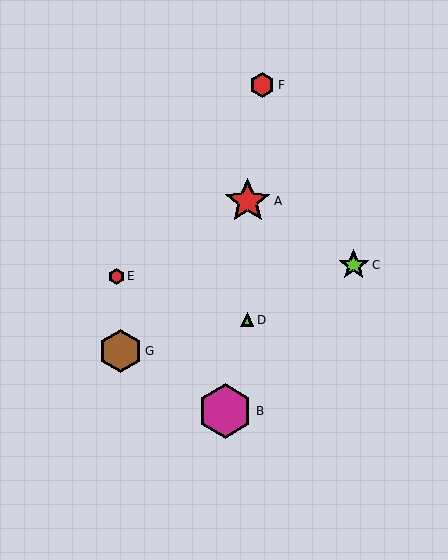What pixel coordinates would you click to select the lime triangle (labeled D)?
Click at (247, 320) to select the lime triangle D.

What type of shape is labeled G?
Shape G is a brown hexagon.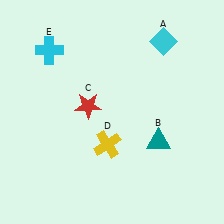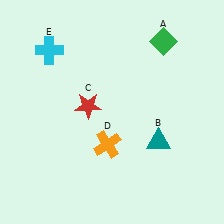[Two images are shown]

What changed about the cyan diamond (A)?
In Image 1, A is cyan. In Image 2, it changed to green.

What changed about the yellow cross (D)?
In Image 1, D is yellow. In Image 2, it changed to orange.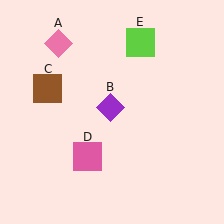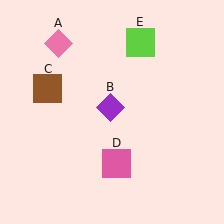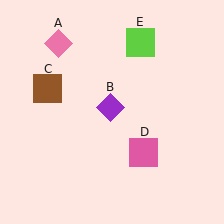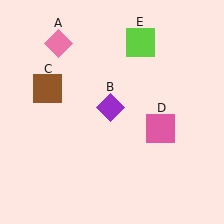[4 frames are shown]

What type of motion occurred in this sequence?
The pink square (object D) rotated counterclockwise around the center of the scene.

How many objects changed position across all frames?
1 object changed position: pink square (object D).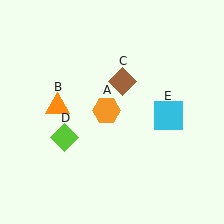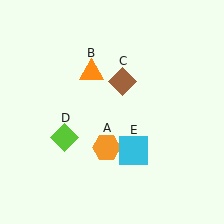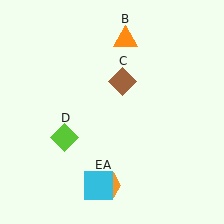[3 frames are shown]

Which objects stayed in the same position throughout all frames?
Brown diamond (object C) and lime diamond (object D) remained stationary.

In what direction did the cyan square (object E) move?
The cyan square (object E) moved down and to the left.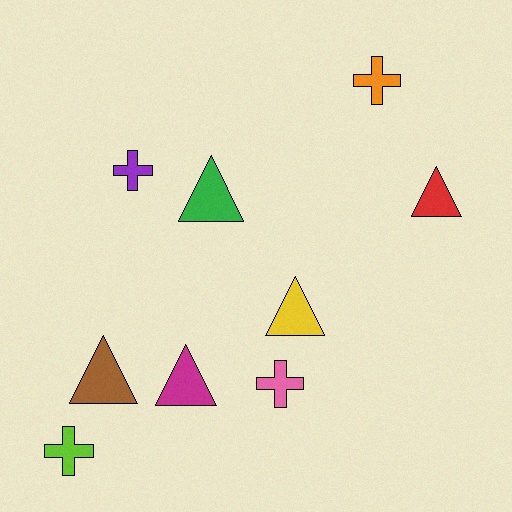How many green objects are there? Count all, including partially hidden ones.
There is 1 green object.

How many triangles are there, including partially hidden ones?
There are 5 triangles.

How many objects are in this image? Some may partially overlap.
There are 9 objects.